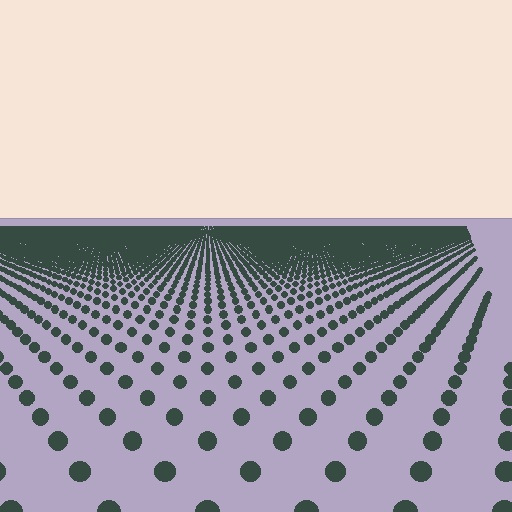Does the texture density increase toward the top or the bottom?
Density increases toward the top.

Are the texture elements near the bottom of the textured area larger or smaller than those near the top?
Larger. Near the bottom, elements are closer to the viewer and appear at a bigger on-screen size.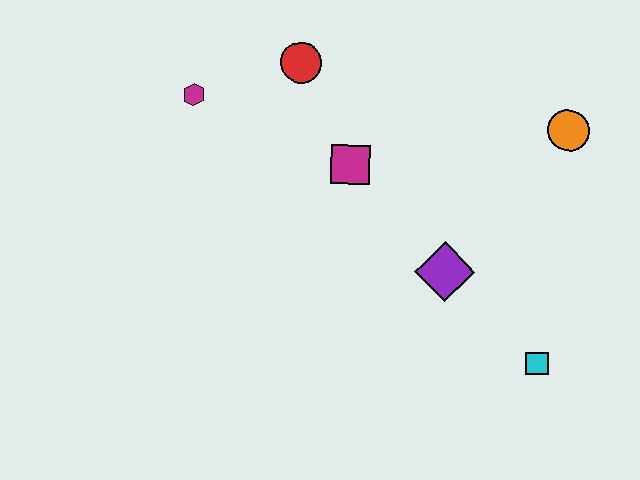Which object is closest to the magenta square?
The red circle is closest to the magenta square.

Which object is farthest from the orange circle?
The magenta hexagon is farthest from the orange circle.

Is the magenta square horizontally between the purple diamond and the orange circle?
No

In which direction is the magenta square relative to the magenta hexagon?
The magenta square is to the right of the magenta hexagon.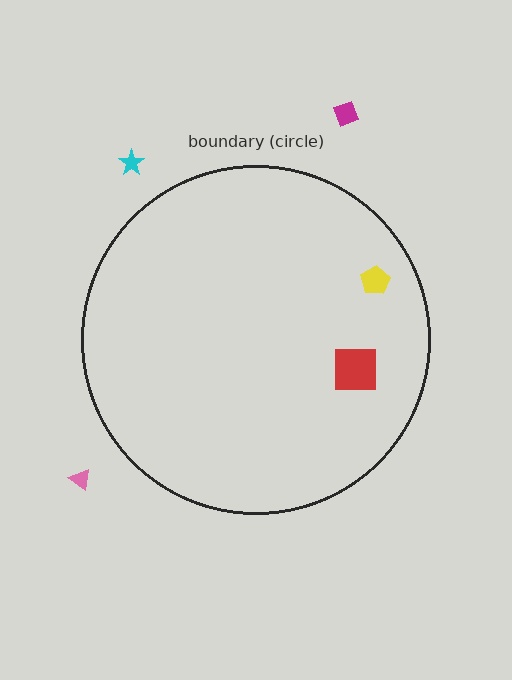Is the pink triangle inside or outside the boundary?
Outside.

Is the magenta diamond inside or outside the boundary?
Outside.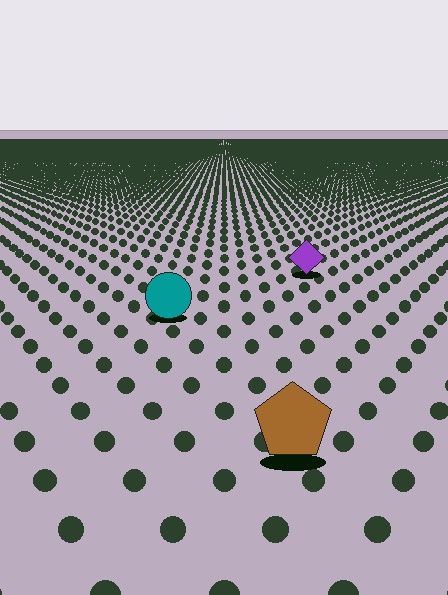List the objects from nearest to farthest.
From nearest to farthest: the brown pentagon, the teal circle, the purple diamond.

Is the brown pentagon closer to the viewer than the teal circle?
Yes. The brown pentagon is closer — you can tell from the texture gradient: the ground texture is coarser near it.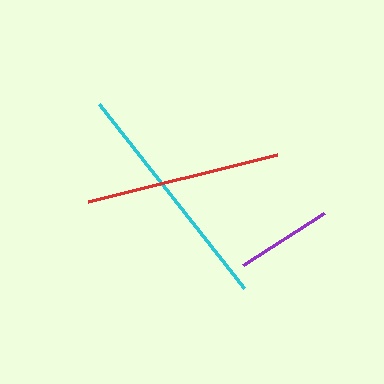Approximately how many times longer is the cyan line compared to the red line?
The cyan line is approximately 1.2 times the length of the red line.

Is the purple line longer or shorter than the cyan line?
The cyan line is longer than the purple line.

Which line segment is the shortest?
The purple line is the shortest at approximately 96 pixels.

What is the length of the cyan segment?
The cyan segment is approximately 234 pixels long.